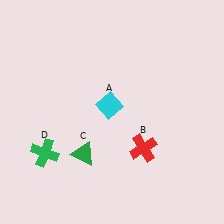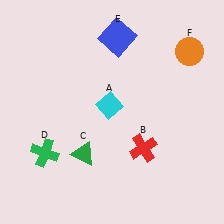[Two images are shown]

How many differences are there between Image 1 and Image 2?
There are 2 differences between the two images.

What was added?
A blue square (E), an orange circle (F) were added in Image 2.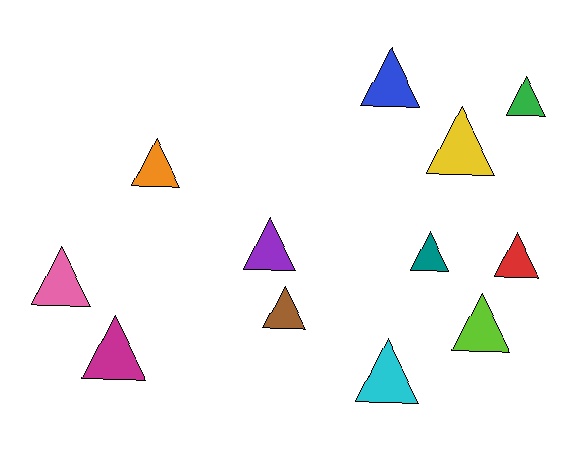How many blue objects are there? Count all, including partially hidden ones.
There is 1 blue object.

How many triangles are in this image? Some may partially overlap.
There are 12 triangles.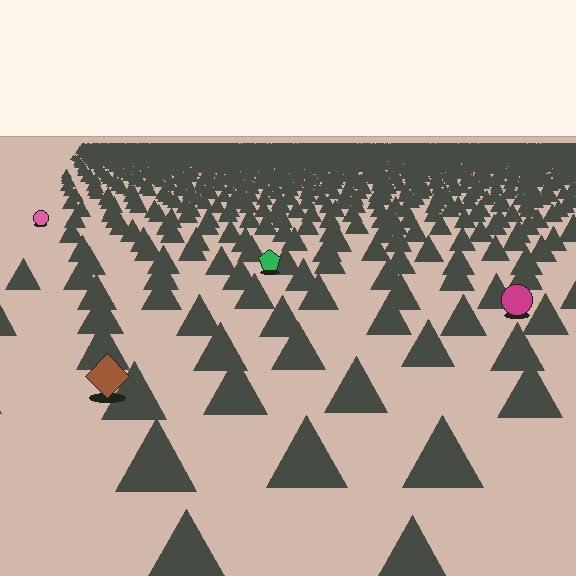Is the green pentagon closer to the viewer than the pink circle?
Yes. The green pentagon is closer — you can tell from the texture gradient: the ground texture is coarser near it.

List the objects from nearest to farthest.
From nearest to farthest: the brown diamond, the magenta circle, the green pentagon, the pink circle.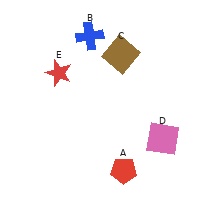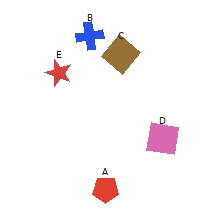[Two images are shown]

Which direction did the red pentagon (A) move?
The red pentagon (A) moved down.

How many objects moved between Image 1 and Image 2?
1 object moved between the two images.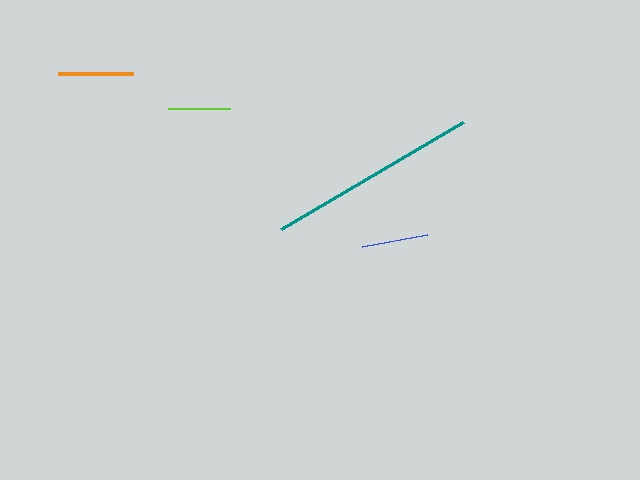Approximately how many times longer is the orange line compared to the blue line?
The orange line is approximately 1.1 times the length of the blue line.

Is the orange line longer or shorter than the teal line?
The teal line is longer than the orange line.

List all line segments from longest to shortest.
From longest to shortest: teal, orange, blue, lime.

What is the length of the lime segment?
The lime segment is approximately 61 pixels long.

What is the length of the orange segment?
The orange segment is approximately 75 pixels long.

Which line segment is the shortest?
The lime line is the shortest at approximately 61 pixels.